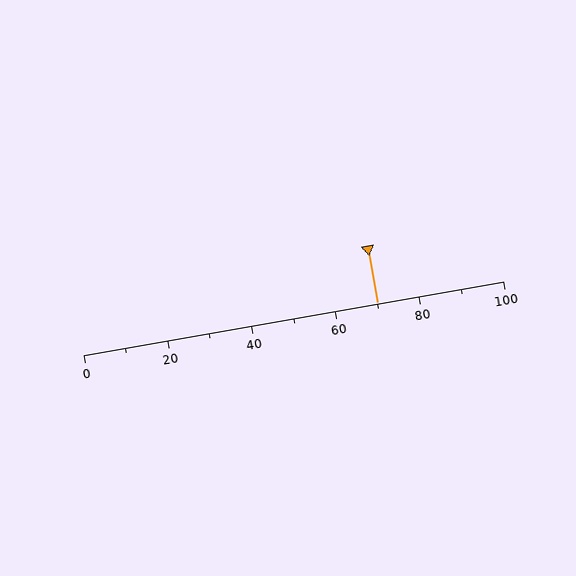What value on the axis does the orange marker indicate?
The marker indicates approximately 70.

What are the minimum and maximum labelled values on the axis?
The axis runs from 0 to 100.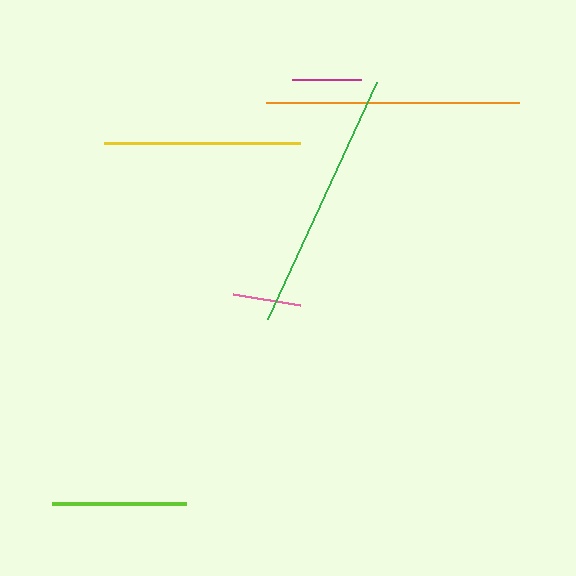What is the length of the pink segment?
The pink segment is approximately 67 pixels long.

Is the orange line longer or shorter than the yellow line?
The orange line is longer than the yellow line.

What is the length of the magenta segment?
The magenta segment is approximately 68 pixels long.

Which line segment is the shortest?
The pink line is the shortest at approximately 67 pixels.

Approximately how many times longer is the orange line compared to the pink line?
The orange line is approximately 3.8 times the length of the pink line.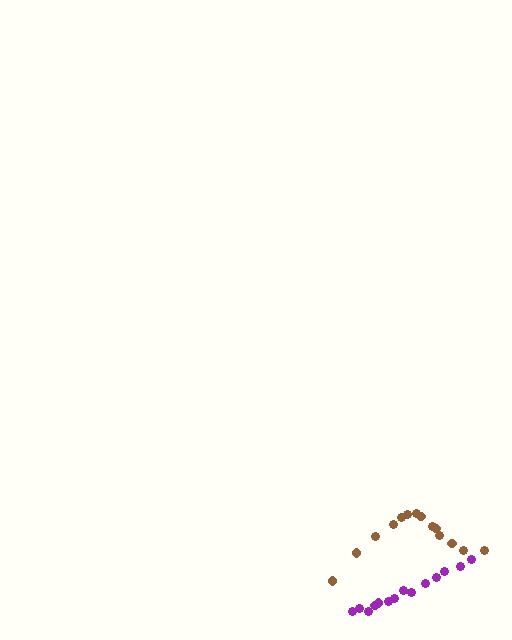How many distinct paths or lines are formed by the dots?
There are 2 distinct paths.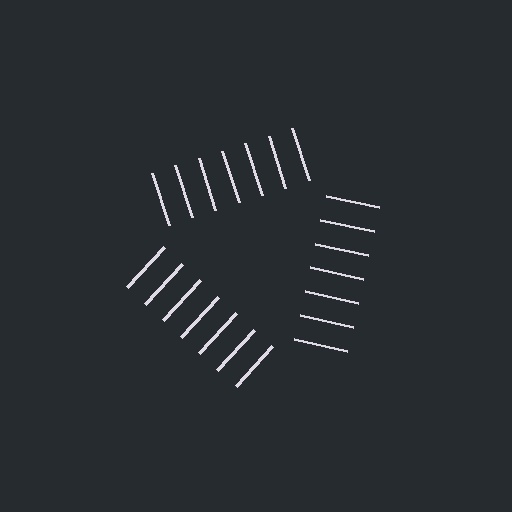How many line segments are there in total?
21 — 7 along each of the 3 edges.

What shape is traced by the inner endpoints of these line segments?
An illusory triangle — the line segments terminate on its edges but no continuous stroke is drawn.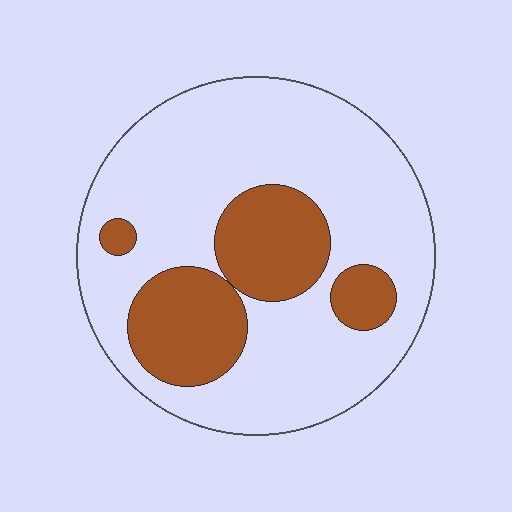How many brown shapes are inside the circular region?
4.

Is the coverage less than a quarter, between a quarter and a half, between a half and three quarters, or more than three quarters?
Between a quarter and a half.